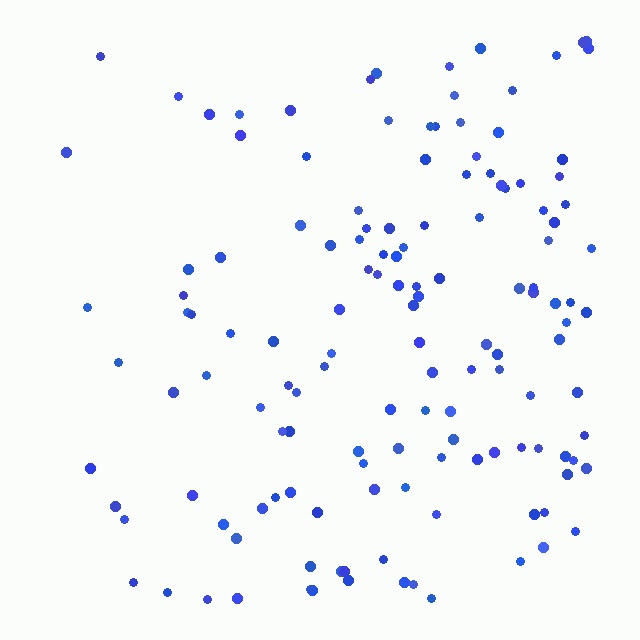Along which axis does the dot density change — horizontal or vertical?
Horizontal.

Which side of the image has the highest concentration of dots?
The right.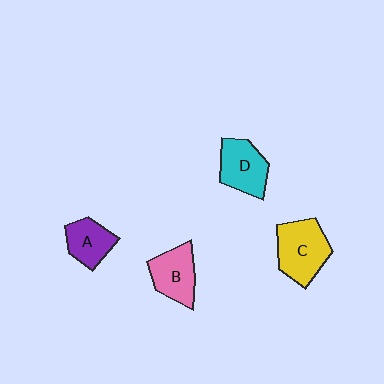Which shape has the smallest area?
Shape A (purple).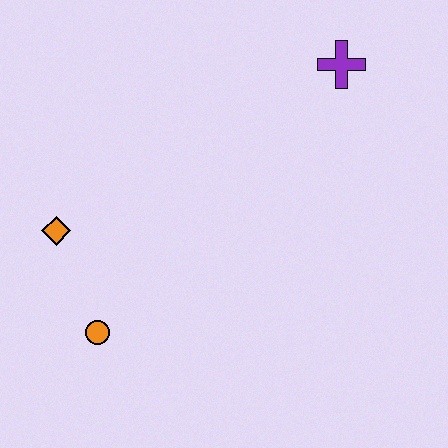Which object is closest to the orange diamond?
The orange circle is closest to the orange diamond.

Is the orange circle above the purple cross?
No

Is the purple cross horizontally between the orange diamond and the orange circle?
No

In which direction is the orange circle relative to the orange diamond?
The orange circle is below the orange diamond.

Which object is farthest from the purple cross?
The orange circle is farthest from the purple cross.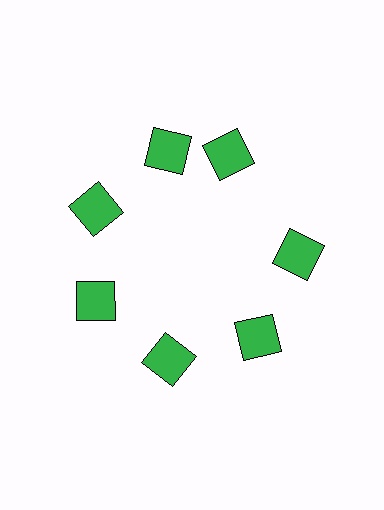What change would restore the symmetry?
The symmetry would be restored by rotating it back into even spacing with its neighbors so that all 7 squares sit at equal angles and equal distance from the center.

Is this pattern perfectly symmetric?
No. The 7 green squares are arranged in a ring, but one element near the 1 o'clock position is rotated out of alignment along the ring, breaking the 7-fold rotational symmetry.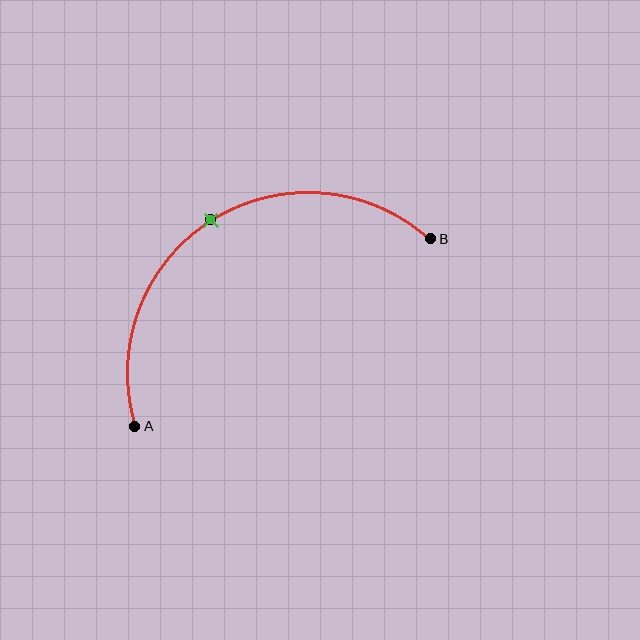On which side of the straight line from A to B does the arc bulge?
The arc bulges above the straight line connecting A and B.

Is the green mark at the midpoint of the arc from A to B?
Yes. The green mark lies on the arc at equal arc-length from both A and B — it is the arc midpoint.